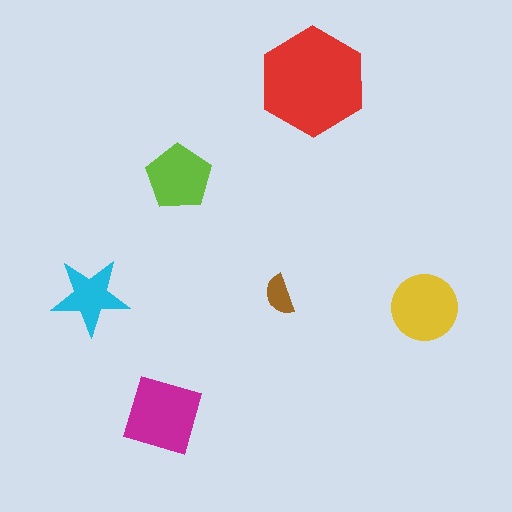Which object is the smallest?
The brown semicircle.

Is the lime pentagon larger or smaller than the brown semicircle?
Larger.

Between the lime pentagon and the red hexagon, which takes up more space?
The red hexagon.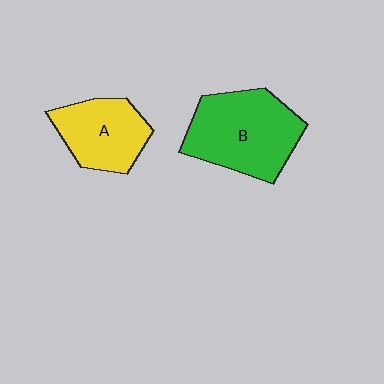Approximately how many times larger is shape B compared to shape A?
Approximately 1.4 times.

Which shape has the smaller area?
Shape A (yellow).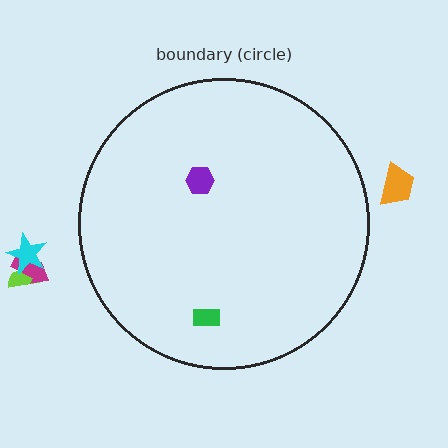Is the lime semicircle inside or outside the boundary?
Outside.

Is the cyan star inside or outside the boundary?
Outside.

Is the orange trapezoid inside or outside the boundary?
Outside.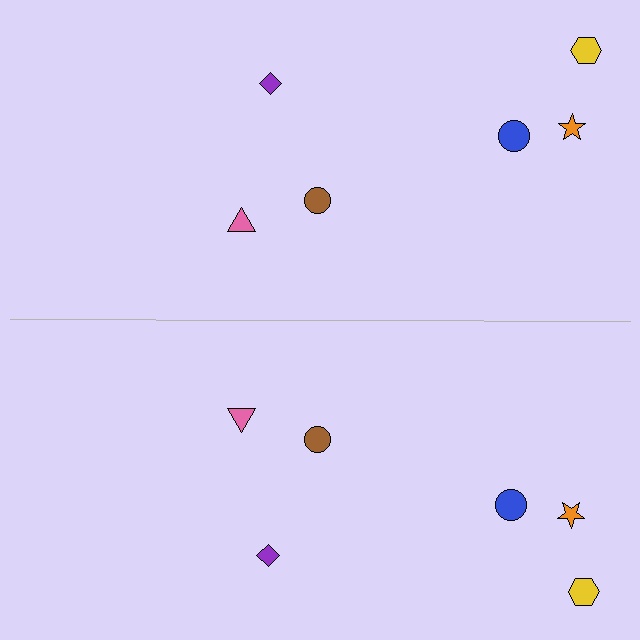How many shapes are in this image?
There are 12 shapes in this image.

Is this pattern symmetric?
Yes, this pattern has bilateral (reflection) symmetry.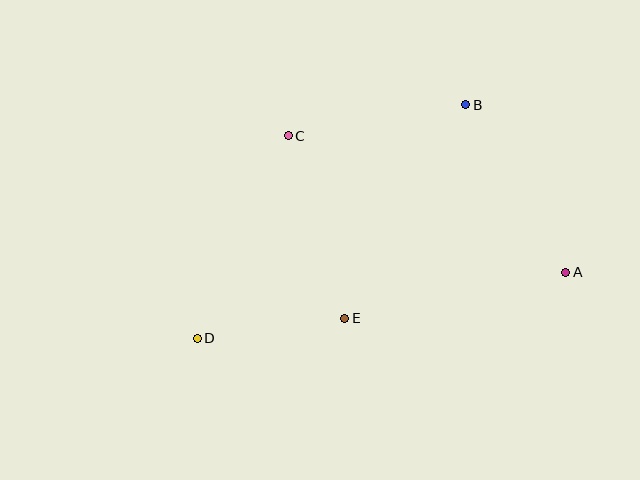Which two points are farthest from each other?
Points A and D are farthest from each other.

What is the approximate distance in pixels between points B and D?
The distance between B and D is approximately 356 pixels.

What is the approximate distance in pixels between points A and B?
The distance between A and B is approximately 195 pixels.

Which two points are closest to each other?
Points D and E are closest to each other.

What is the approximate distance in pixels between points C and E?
The distance between C and E is approximately 191 pixels.